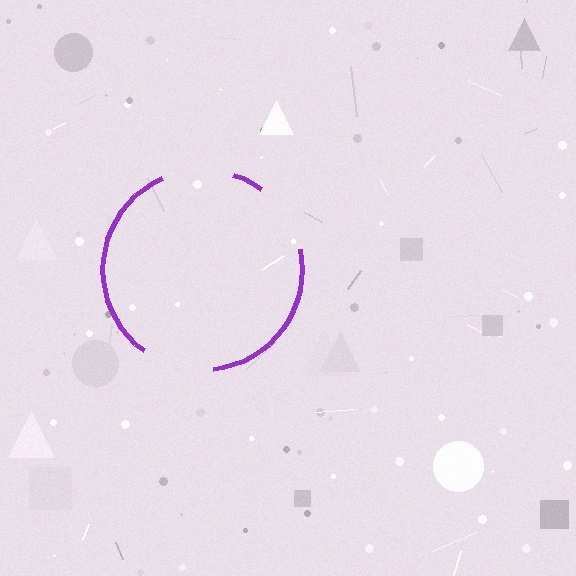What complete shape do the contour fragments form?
The contour fragments form a circle.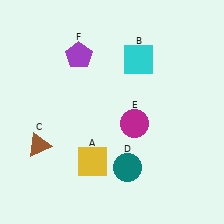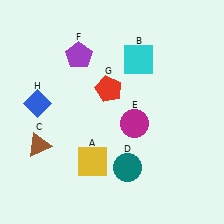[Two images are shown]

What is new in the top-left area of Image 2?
A blue diamond (H) was added in the top-left area of Image 2.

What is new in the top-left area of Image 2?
A red pentagon (G) was added in the top-left area of Image 2.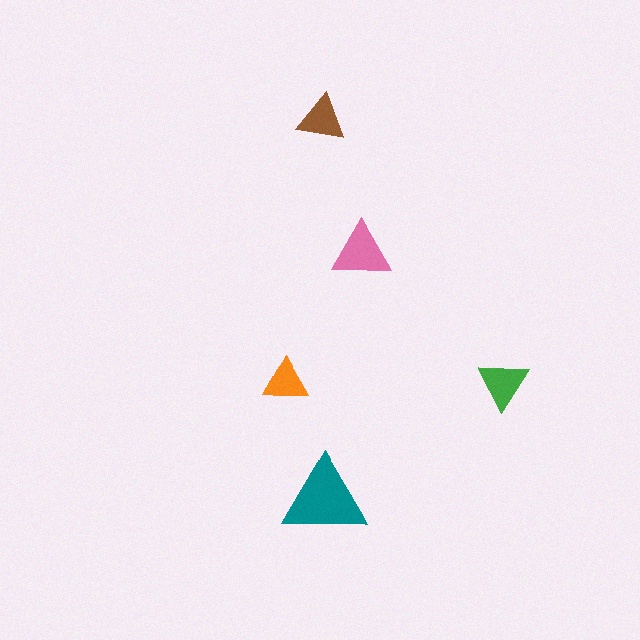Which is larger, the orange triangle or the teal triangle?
The teal one.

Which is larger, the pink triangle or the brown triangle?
The pink one.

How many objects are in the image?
There are 5 objects in the image.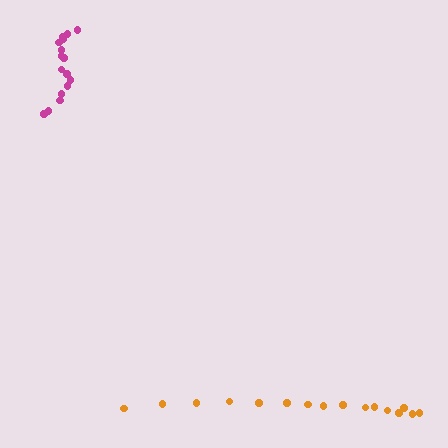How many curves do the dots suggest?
There are 2 distinct paths.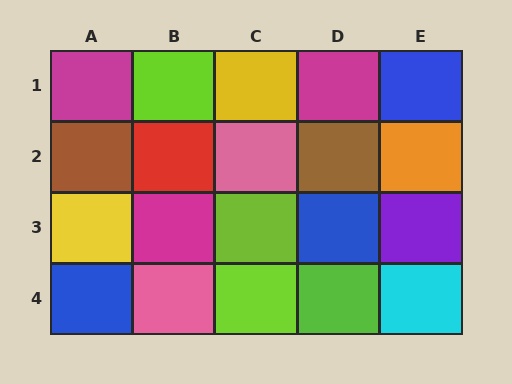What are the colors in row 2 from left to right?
Brown, red, pink, brown, orange.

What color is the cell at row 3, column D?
Blue.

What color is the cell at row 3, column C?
Lime.